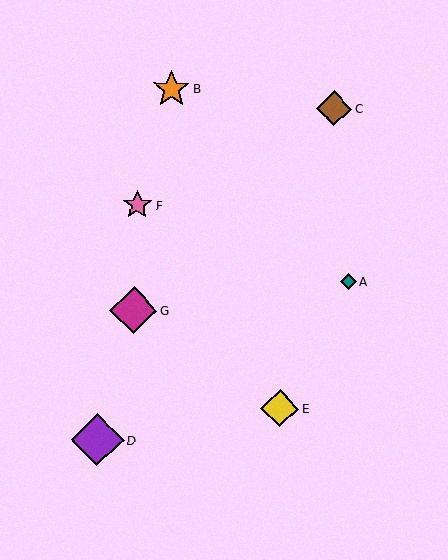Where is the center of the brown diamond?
The center of the brown diamond is at (334, 109).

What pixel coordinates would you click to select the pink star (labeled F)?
Click at (137, 205) to select the pink star F.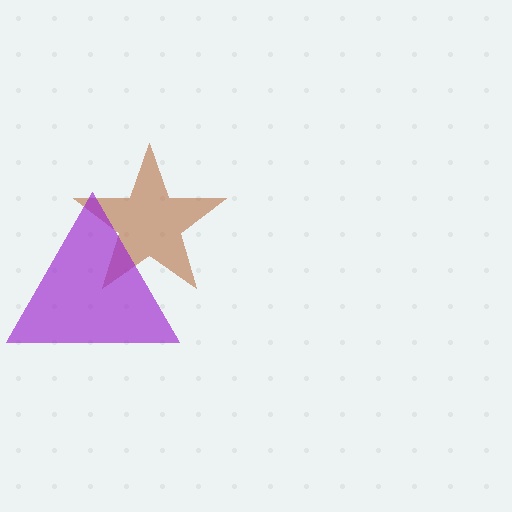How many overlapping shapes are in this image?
There are 2 overlapping shapes in the image.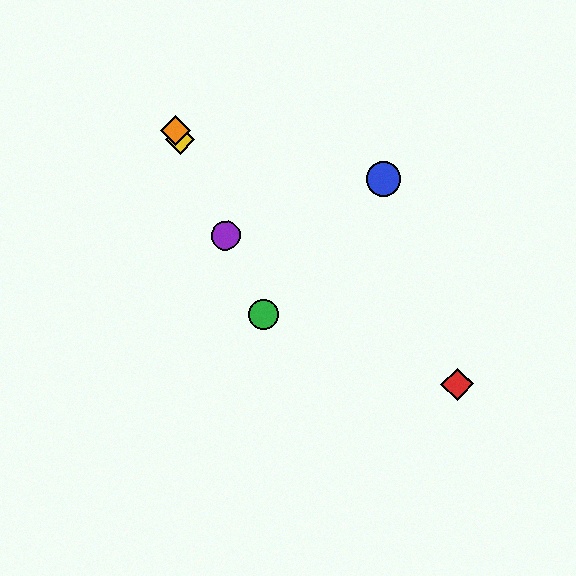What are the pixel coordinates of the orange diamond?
The orange diamond is at (175, 130).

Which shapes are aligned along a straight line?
The green circle, the yellow diamond, the purple circle, the orange diamond are aligned along a straight line.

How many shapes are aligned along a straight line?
4 shapes (the green circle, the yellow diamond, the purple circle, the orange diamond) are aligned along a straight line.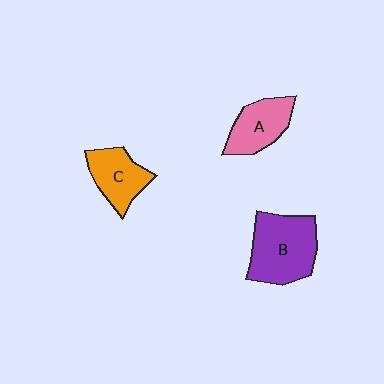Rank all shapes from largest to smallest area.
From largest to smallest: B (purple), A (pink), C (orange).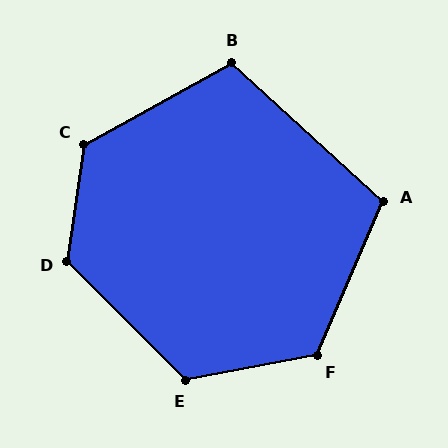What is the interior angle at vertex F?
Approximately 124 degrees (obtuse).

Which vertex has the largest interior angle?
D, at approximately 127 degrees.